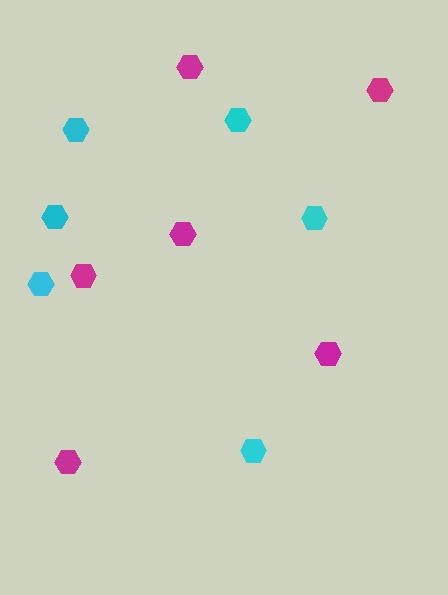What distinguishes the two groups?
There are 2 groups: one group of magenta hexagons (6) and one group of cyan hexagons (6).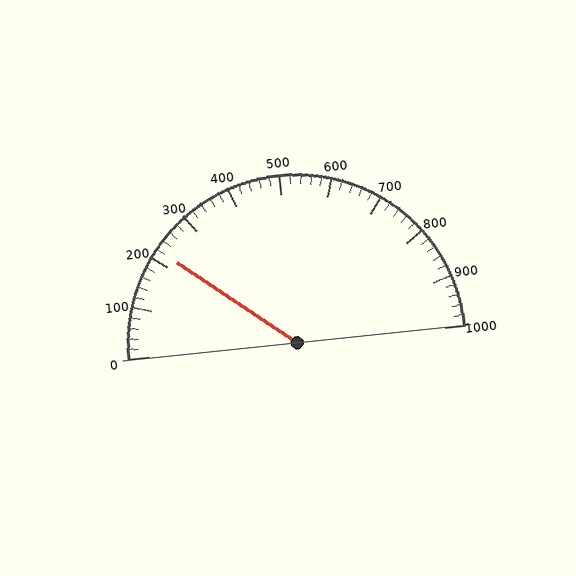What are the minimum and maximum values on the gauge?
The gauge ranges from 0 to 1000.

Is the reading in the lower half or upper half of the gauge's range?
The reading is in the lower half of the range (0 to 1000).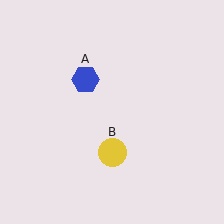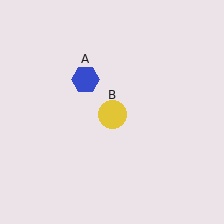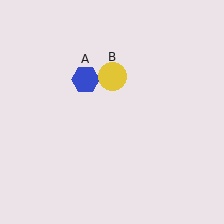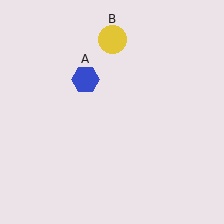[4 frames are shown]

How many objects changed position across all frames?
1 object changed position: yellow circle (object B).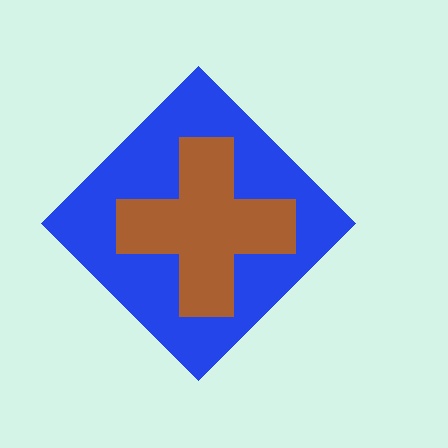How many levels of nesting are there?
2.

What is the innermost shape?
The brown cross.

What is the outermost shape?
The blue diamond.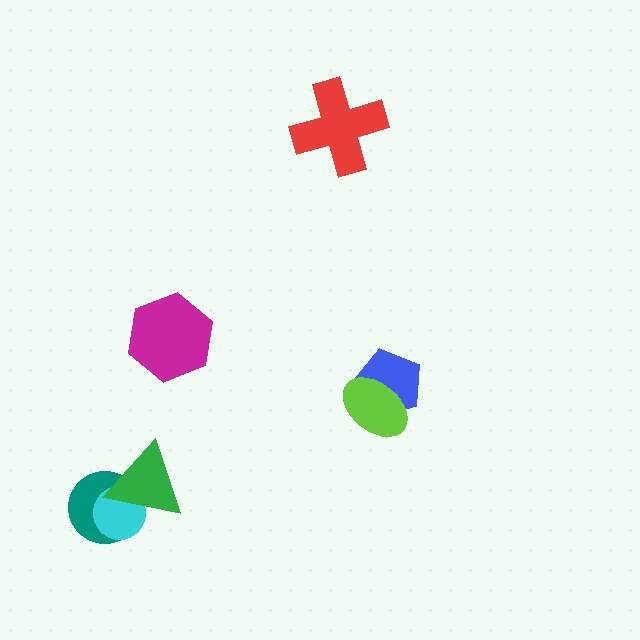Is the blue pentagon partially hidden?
Yes, it is partially covered by another shape.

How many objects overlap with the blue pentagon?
1 object overlaps with the blue pentagon.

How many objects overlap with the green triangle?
2 objects overlap with the green triangle.